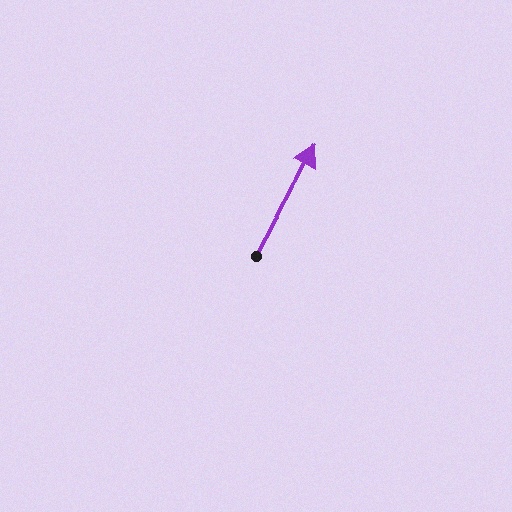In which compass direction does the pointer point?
Northeast.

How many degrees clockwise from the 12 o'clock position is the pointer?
Approximately 28 degrees.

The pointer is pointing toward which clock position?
Roughly 1 o'clock.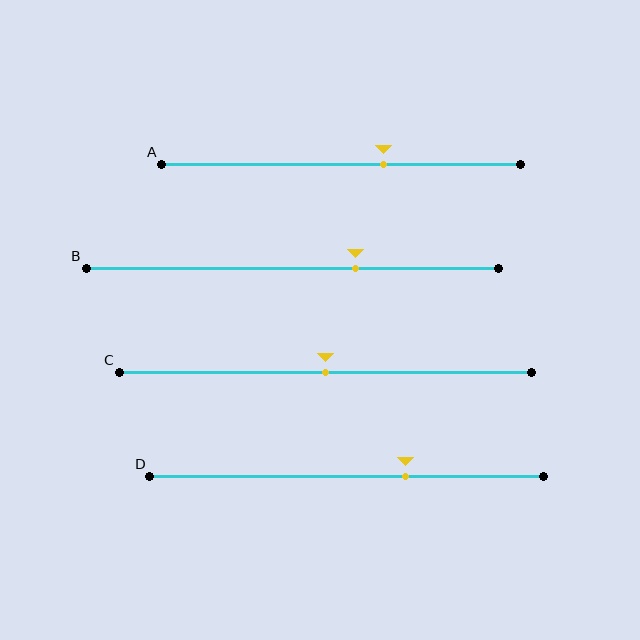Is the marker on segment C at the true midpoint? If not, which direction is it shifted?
Yes, the marker on segment C is at the true midpoint.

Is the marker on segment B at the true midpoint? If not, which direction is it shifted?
No, the marker on segment B is shifted to the right by about 15% of the segment length.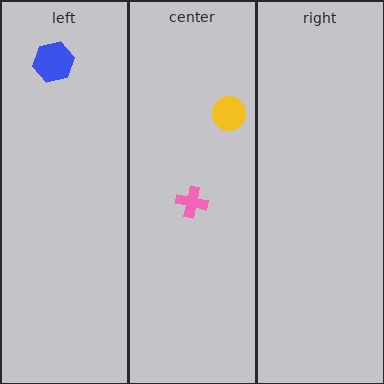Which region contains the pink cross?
The center region.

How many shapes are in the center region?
2.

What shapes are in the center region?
The pink cross, the yellow circle.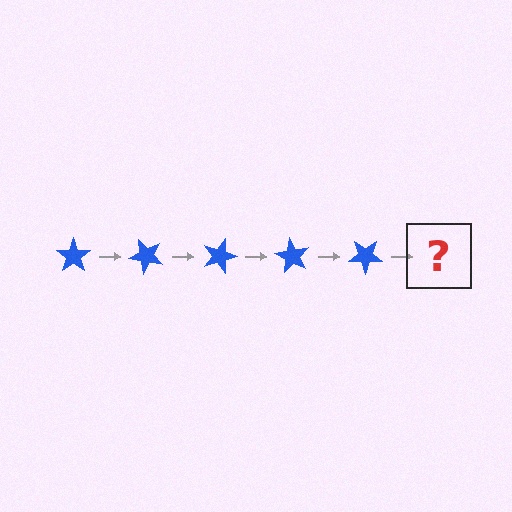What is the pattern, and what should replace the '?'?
The pattern is that the star rotates 45 degrees each step. The '?' should be a blue star rotated 225 degrees.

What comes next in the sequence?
The next element should be a blue star rotated 225 degrees.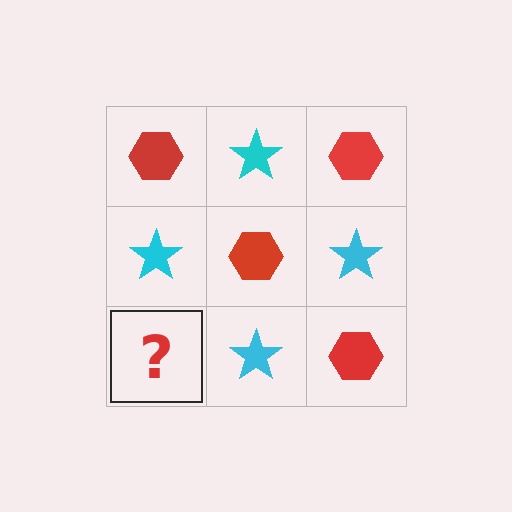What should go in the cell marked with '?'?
The missing cell should contain a red hexagon.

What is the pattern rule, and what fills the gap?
The rule is that it alternates red hexagon and cyan star in a checkerboard pattern. The gap should be filled with a red hexagon.